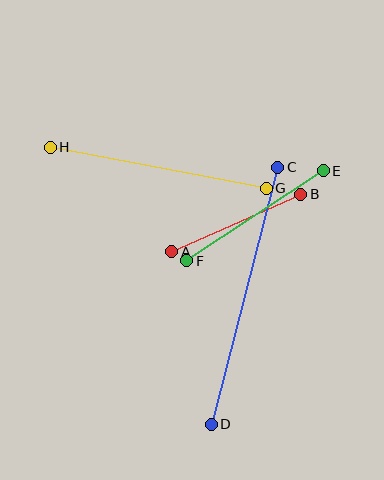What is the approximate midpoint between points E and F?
The midpoint is at approximately (255, 216) pixels.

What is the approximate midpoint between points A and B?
The midpoint is at approximately (236, 223) pixels.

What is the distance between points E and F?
The distance is approximately 163 pixels.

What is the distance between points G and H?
The distance is approximately 220 pixels.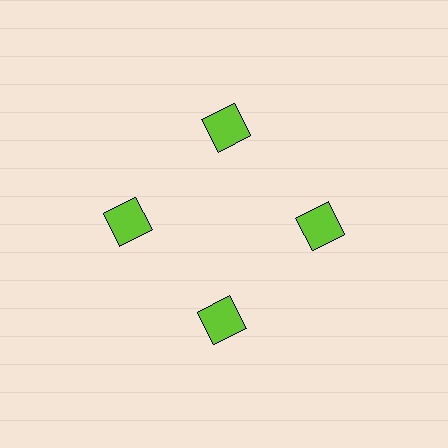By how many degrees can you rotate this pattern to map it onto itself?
The pattern maps onto itself every 90 degrees of rotation.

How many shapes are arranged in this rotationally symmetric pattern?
There are 4 shapes, arranged in 4 groups of 1.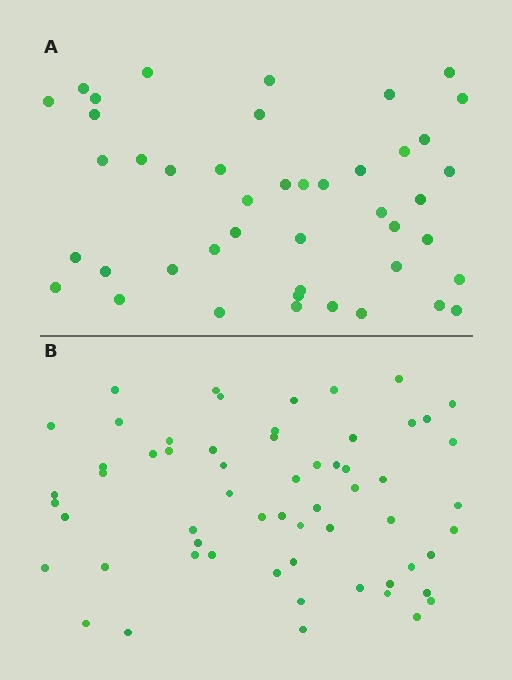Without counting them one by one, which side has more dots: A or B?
Region B (the bottom region) has more dots.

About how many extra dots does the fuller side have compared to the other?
Region B has approximately 15 more dots than region A.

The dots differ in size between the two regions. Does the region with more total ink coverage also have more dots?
No. Region A has more total ink coverage because its dots are larger, but region B actually contains more individual dots. Total area can be misleading — the number of items is what matters here.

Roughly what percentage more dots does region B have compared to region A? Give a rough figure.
About 35% more.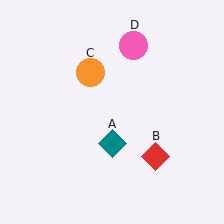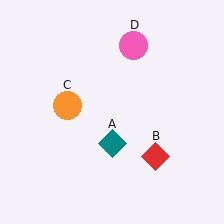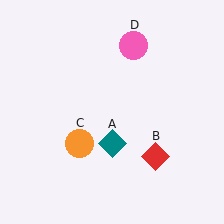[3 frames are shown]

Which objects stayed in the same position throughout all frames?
Teal diamond (object A) and red diamond (object B) and pink circle (object D) remained stationary.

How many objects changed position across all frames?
1 object changed position: orange circle (object C).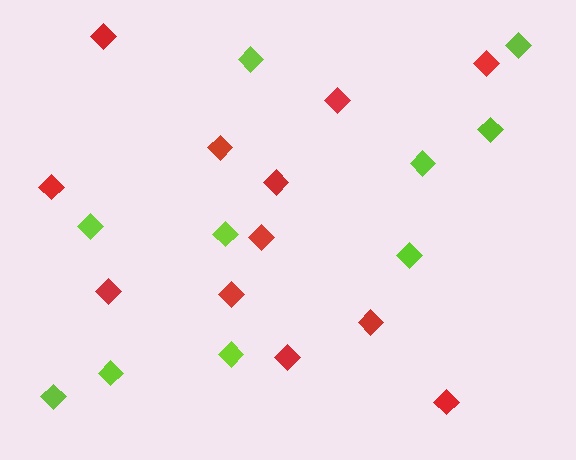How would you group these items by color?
There are 2 groups: one group of red diamonds (12) and one group of lime diamonds (10).